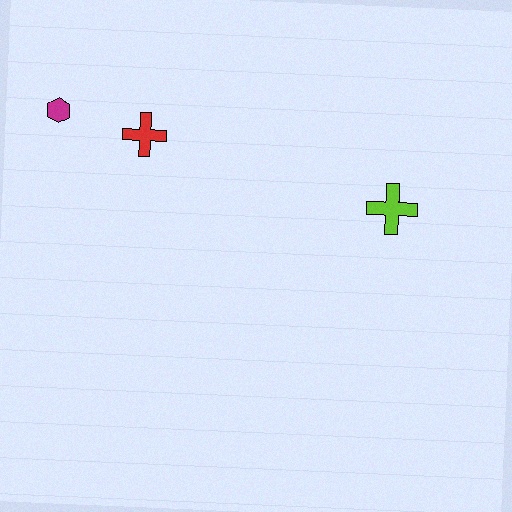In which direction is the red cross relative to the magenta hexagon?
The red cross is to the right of the magenta hexagon.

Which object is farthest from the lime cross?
The magenta hexagon is farthest from the lime cross.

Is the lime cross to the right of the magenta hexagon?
Yes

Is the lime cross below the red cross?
Yes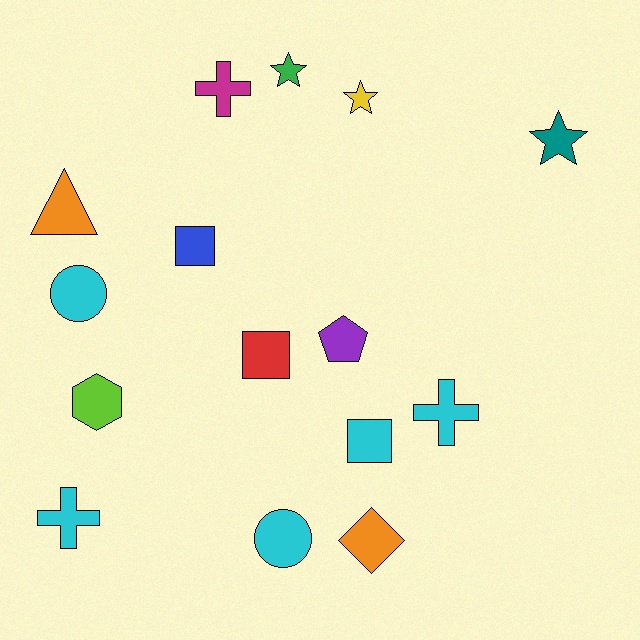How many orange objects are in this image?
There are 2 orange objects.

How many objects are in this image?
There are 15 objects.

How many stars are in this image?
There are 3 stars.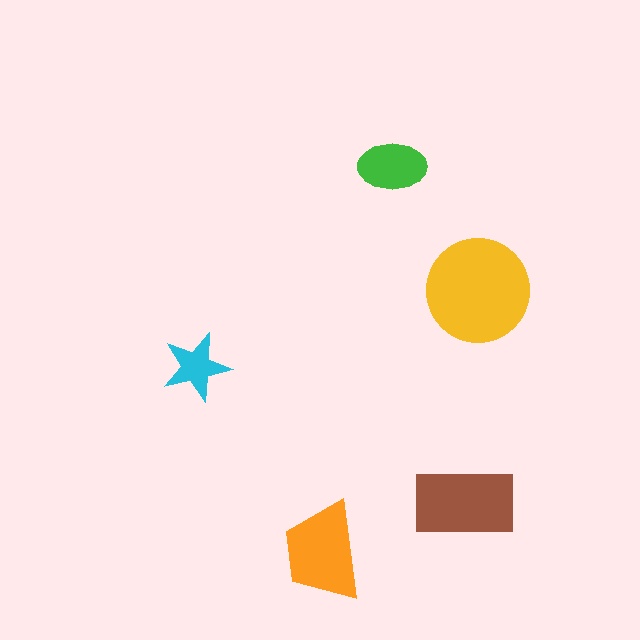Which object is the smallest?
The cyan star.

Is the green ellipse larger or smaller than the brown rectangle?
Smaller.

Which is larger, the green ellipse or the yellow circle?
The yellow circle.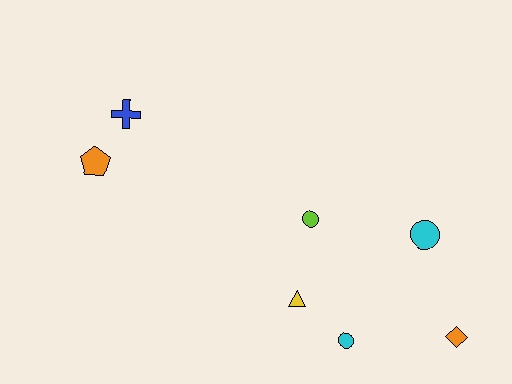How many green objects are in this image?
There are no green objects.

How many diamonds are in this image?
There is 1 diamond.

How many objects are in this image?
There are 7 objects.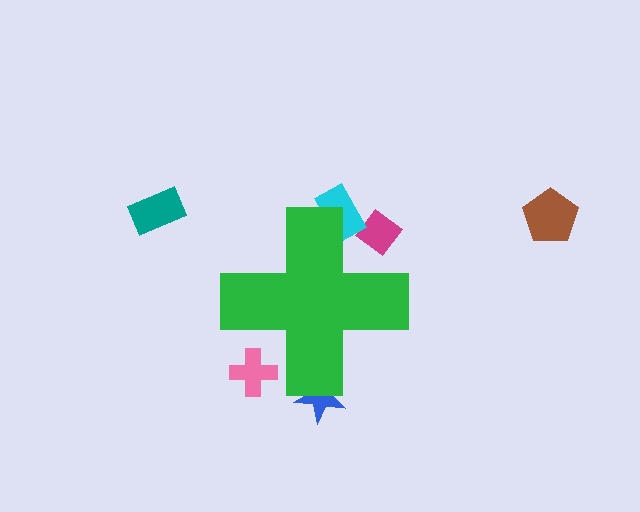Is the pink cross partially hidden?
Yes, the pink cross is partially hidden behind the green cross.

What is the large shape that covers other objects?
A green cross.